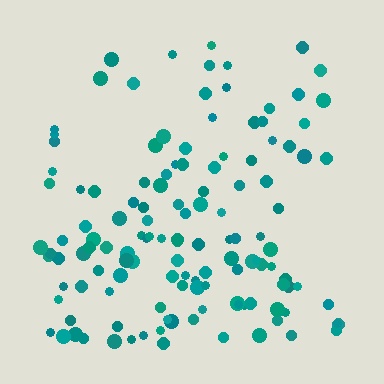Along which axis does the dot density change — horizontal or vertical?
Vertical.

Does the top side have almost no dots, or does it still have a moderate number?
Still a moderate number, just noticeably fewer than the bottom.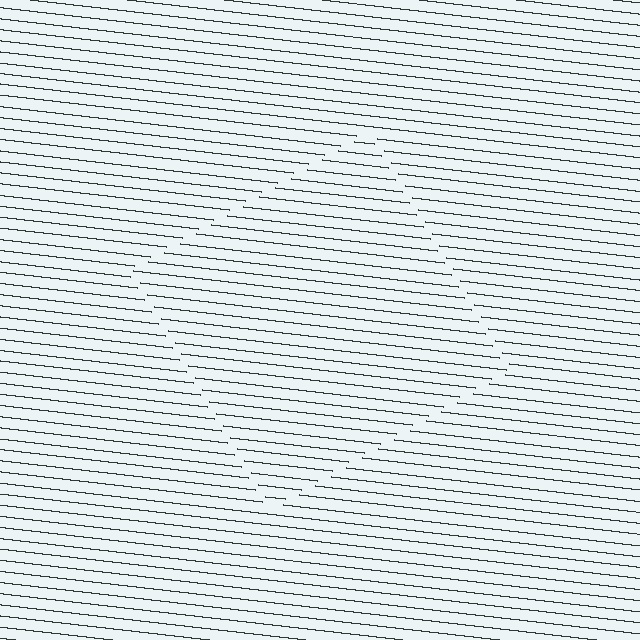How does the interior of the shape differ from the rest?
The interior of the shape contains the same grating, shifted by half a period — the contour is defined by the phase discontinuity where line-ends from the inner and outer gratings abut.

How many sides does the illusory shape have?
4 sides — the line-ends trace a square.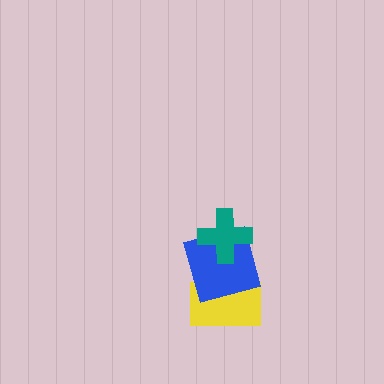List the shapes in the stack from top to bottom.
From top to bottom: the teal cross, the blue square, the yellow rectangle.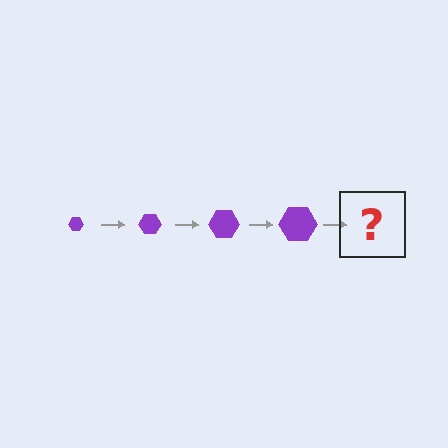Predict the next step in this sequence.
The next step is a purple hexagon, larger than the previous one.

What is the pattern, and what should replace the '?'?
The pattern is that the hexagon gets progressively larger each step. The '?' should be a purple hexagon, larger than the previous one.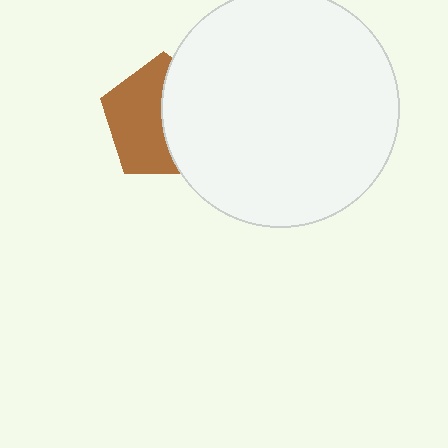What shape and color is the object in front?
The object in front is a white circle.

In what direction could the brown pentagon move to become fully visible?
The brown pentagon could move left. That would shift it out from behind the white circle entirely.